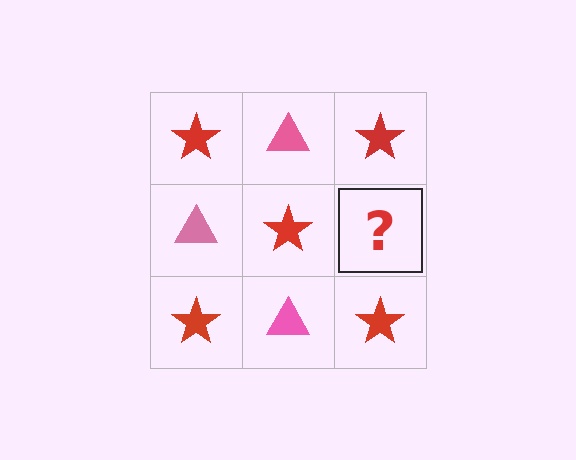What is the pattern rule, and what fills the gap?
The rule is that it alternates red star and pink triangle in a checkerboard pattern. The gap should be filled with a pink triangle.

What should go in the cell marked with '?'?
The missing cell should contain a pink triangle.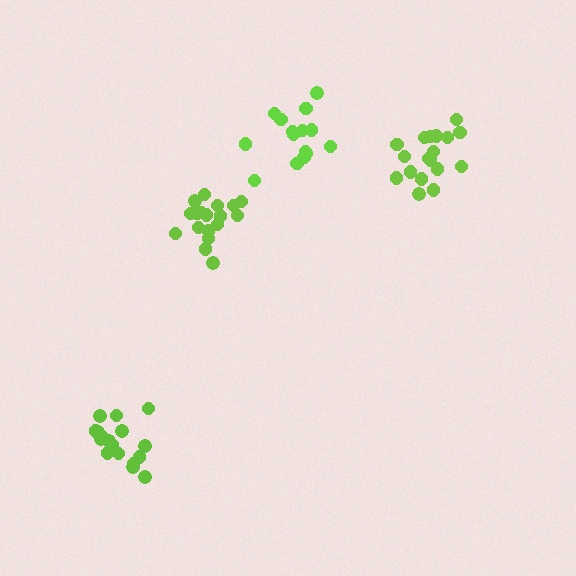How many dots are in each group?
Group 1: 18 dots, Group 2: 18 dots, Group 3: 17 dots, Group 4: 15 dots (68 total).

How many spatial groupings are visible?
There are 4 spatial groupings.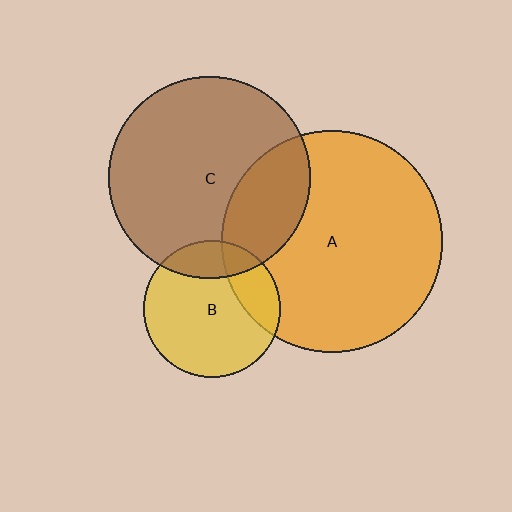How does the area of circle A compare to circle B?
Approximately 2.6 times.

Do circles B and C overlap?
Yes.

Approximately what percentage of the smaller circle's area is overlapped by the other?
Approximately 20%.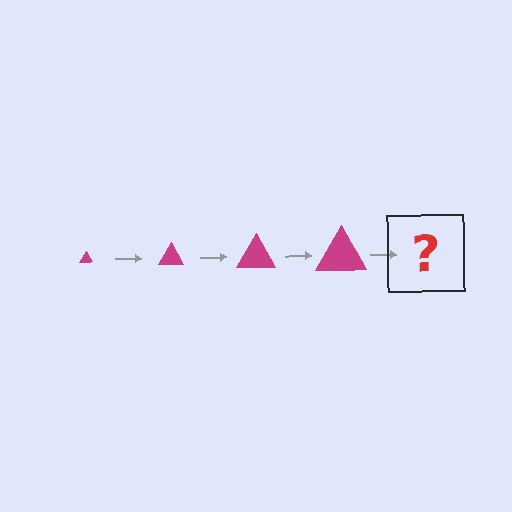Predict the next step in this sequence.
The next step is a magenta triangle, larger than the previous one.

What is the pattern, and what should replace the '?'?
The pattern is that the triangle gets progressively larger each step. The '?' should be a magenta triangle, larger than the previous one.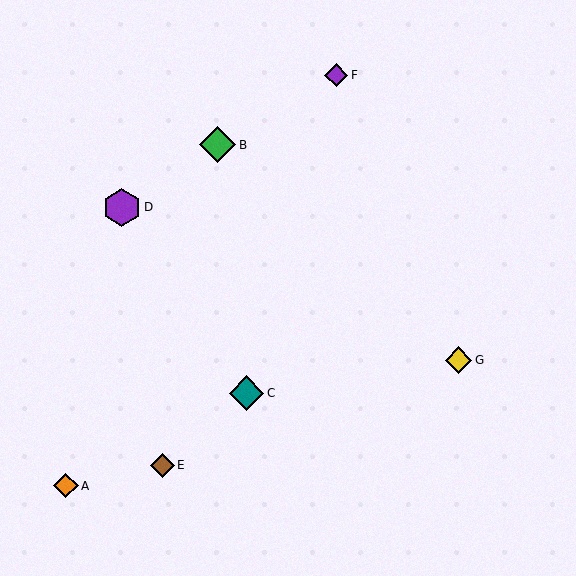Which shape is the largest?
The purple hexagon (labeled D) is the largest.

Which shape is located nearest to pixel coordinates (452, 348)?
The yellow diamond (labeled G) at (458, 360) is nearest to that location.